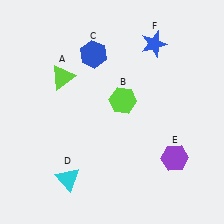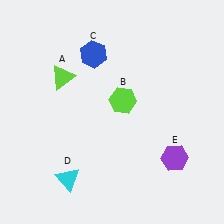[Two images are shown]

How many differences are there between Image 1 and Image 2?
There is 1 difference between the two images.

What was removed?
The blue star (F) was removed in Image 2.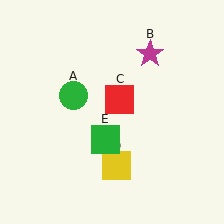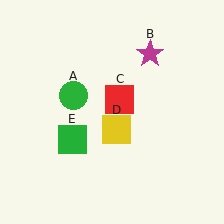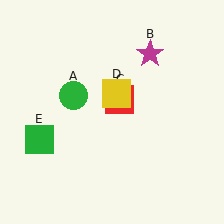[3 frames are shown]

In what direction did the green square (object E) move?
The green square (object E) moved left.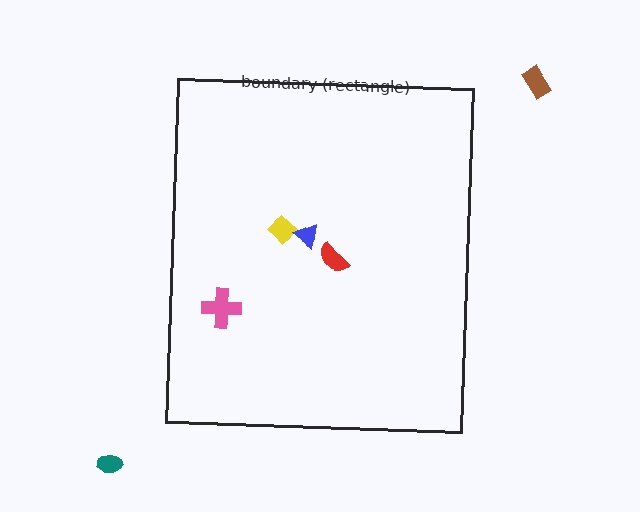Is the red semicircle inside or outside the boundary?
Inside.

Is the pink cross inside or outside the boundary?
Inside.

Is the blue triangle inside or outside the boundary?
Inside.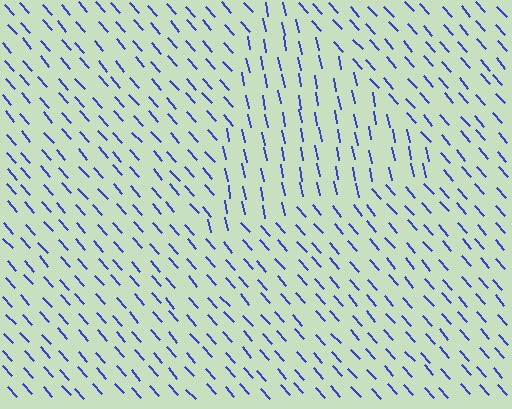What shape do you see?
I see a triangle.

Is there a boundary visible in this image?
Yes, there is a texture boundary formed by a change in line orientation.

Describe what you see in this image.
The image is filled with small blue line segments. A triangle region in the image has lines oriented differently from the surrounding lines, creating a visible texture boundary.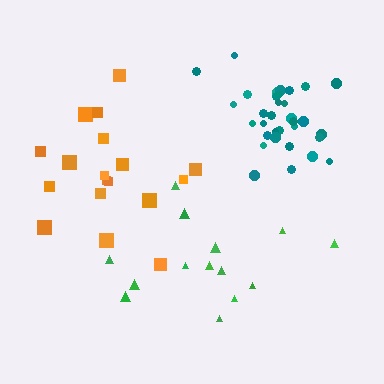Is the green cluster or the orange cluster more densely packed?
Orange.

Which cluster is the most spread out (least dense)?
Green.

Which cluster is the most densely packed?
Teal.